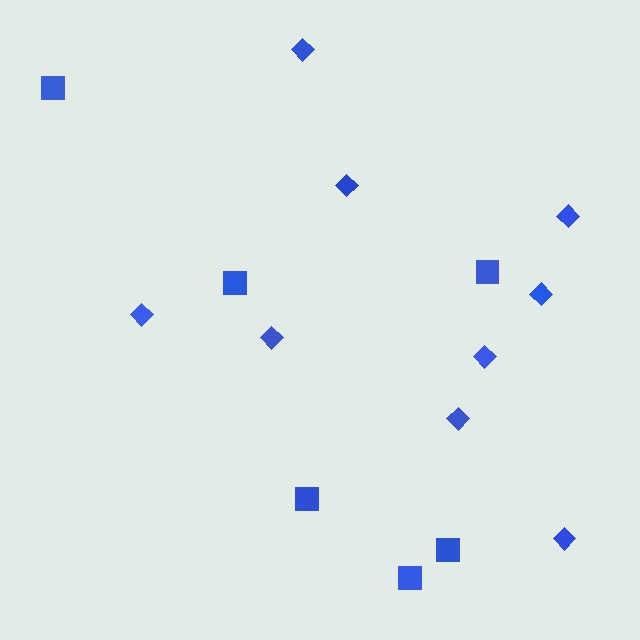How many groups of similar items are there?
There are 2 groups: one group of diamonds (9) and one group of squares (6).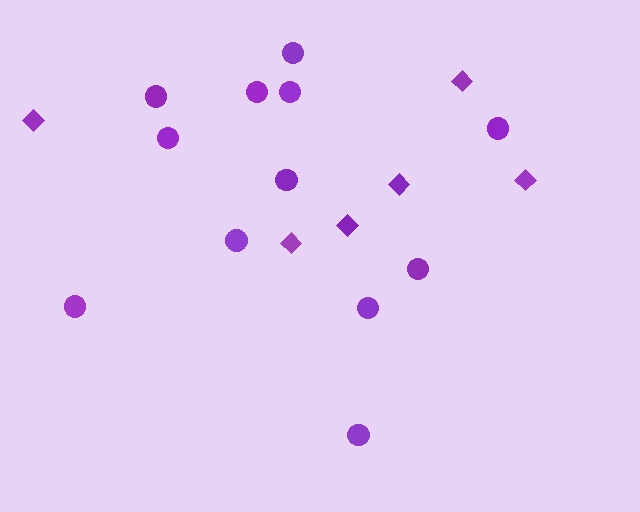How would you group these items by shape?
There are 2 groups: one group of diamonds (6) and one group of circles (12).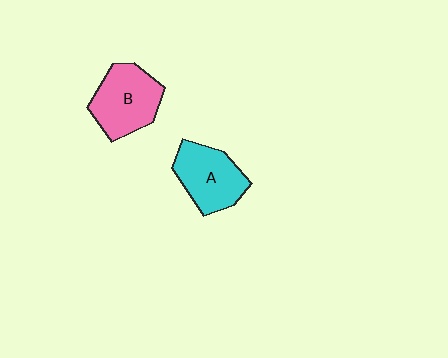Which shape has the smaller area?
Shape A (cyan).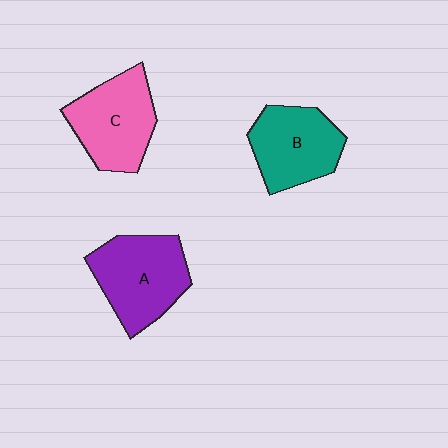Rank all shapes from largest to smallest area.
From largest to smallest: A (purple), C (pink), B (teal).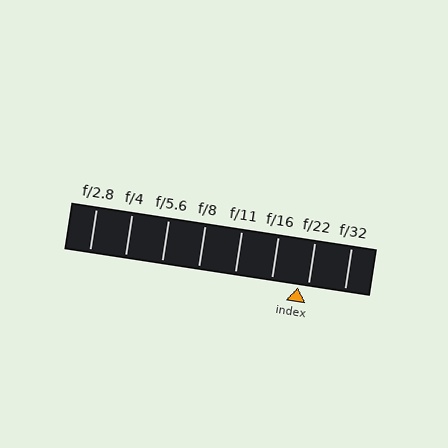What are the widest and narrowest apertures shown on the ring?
The widest aperture shown is f/2.8 and the narrowest is f/32.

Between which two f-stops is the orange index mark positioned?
The index mark is between f/16 and f/22.